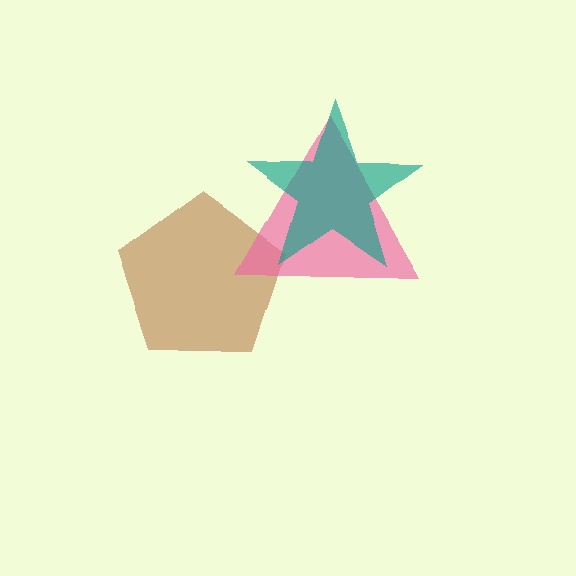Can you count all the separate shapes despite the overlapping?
Yes, there are 3 separate shapes.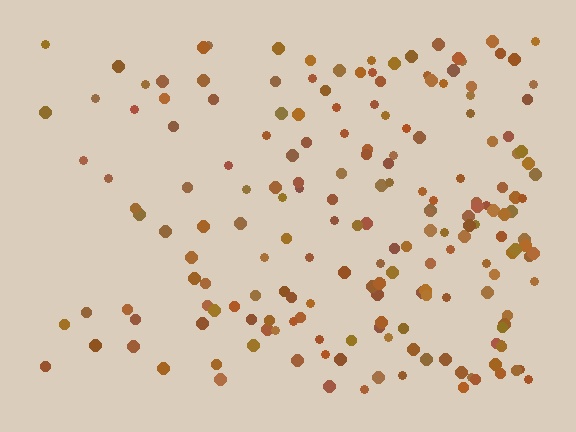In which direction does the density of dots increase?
From left to right, with the right side densest.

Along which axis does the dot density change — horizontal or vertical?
Horizontal.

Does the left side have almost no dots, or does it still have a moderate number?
Still a moderate number, just noticeably fewer than the right.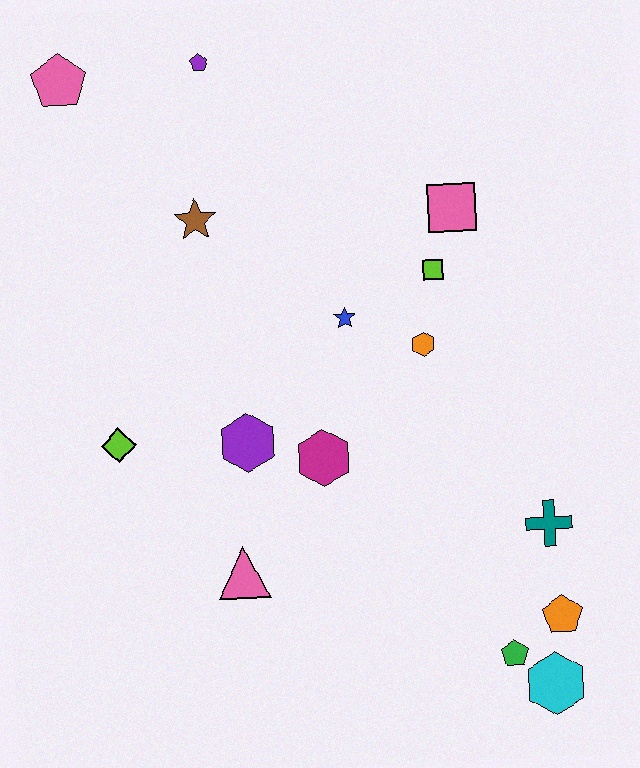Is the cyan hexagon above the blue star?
No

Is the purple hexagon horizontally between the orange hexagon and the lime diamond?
Yes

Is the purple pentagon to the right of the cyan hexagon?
No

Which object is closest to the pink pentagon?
The purple pentagon is closest to the pink pentagon.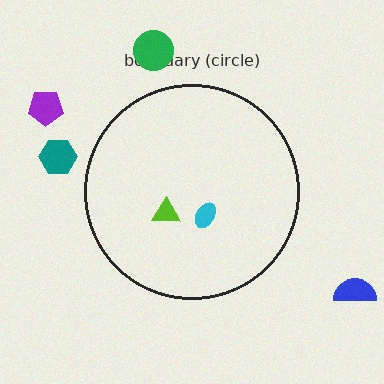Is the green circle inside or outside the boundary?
Outside.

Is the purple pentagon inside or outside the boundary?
Outside.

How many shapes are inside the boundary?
2 inside, 4 outside.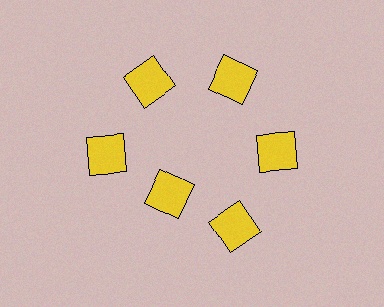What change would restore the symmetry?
The symmetry would be restored by moving it outward, back onto the ring so that all 6 squares sit at equal angles and equal distance from the center.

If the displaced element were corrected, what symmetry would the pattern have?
It would have 6-fold rotational symmetry — the pattern would map onto itself every 60 degrees.